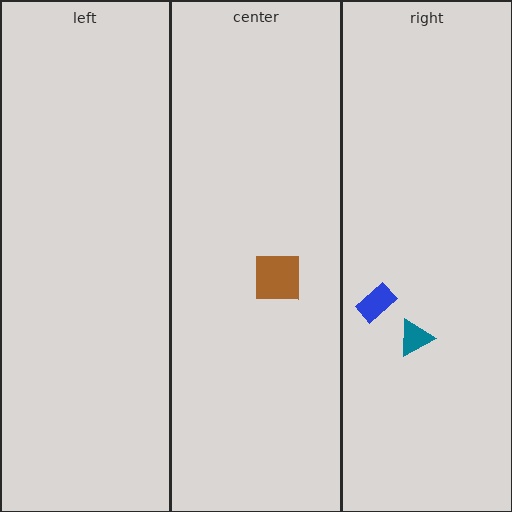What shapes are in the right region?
The blue rectangle, the teal triangle.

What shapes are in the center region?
The brown square.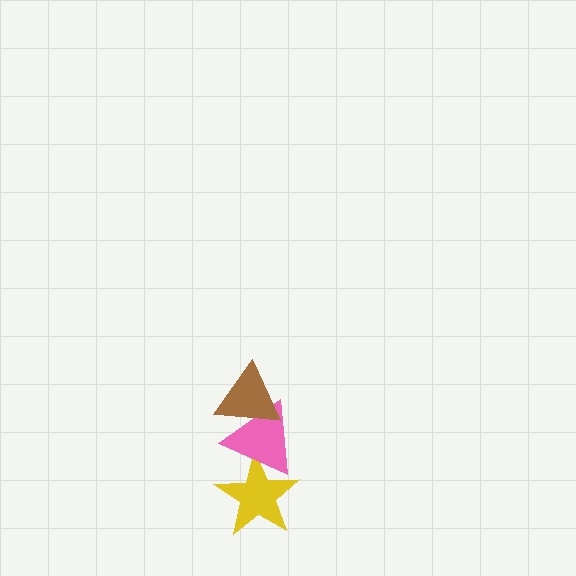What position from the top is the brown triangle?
The brown triangle is 1st from the top.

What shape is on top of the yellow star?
The pink triangle is on top of the yellow star.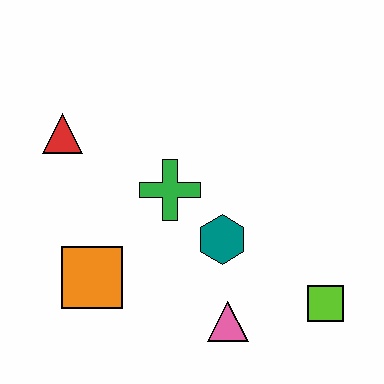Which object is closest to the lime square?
The pink triangle is closest to the lime square.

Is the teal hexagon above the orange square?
Yes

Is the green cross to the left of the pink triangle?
Yes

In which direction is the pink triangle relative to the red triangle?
The pink triangle is below the red triangle.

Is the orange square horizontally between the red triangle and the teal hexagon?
Yes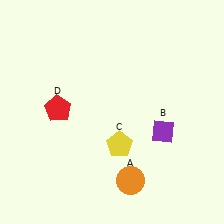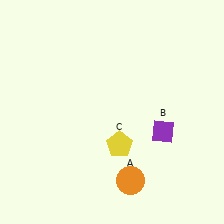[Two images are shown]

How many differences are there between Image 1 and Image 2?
There is 1 difference between the two images.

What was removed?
The red pentagon (D) was removed in Image 2.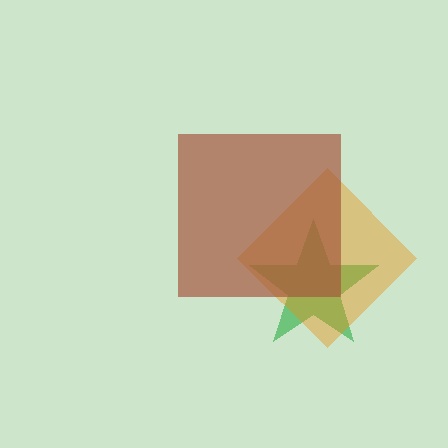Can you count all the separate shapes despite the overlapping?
Yes, there are 3 separate shapes.